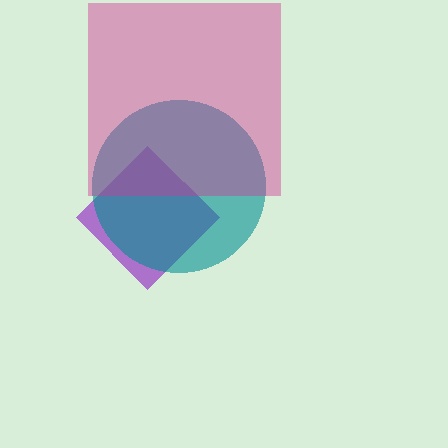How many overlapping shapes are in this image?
There are 3 overlapping shapes in the image.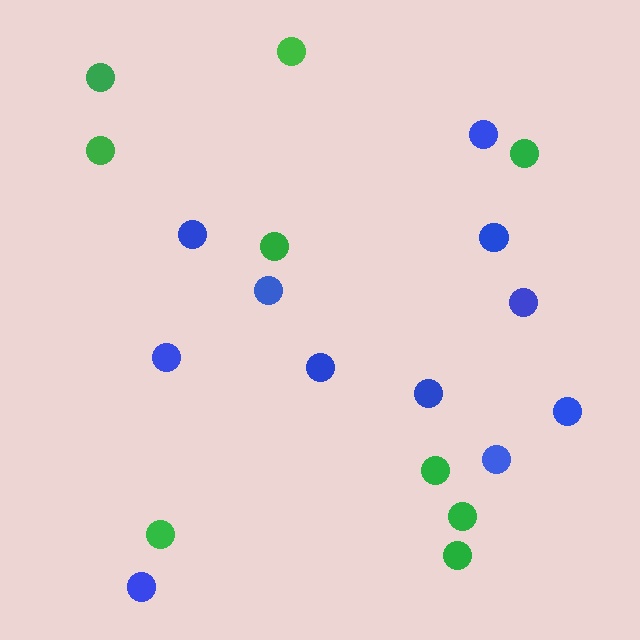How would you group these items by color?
There are 2 groups: one group of green circles (9) and one group of blue circles (11).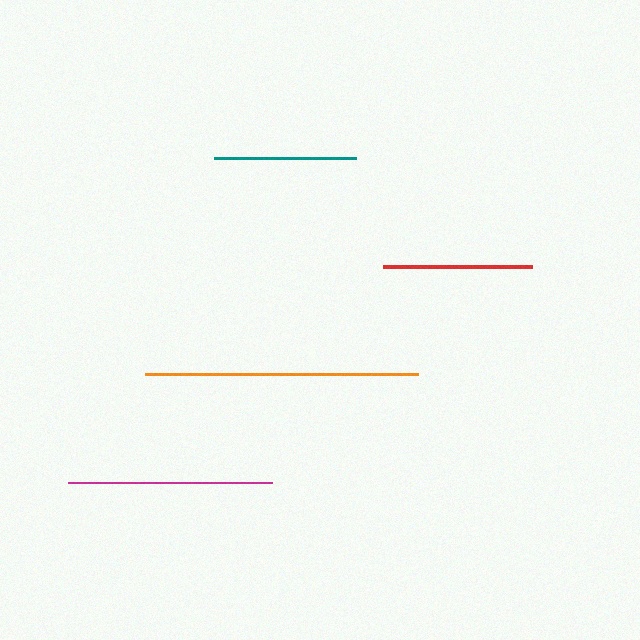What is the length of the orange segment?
The orange segment is approximately 273 pixels long.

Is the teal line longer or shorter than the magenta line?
The magenta line is longer than the teal line.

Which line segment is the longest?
The orange line is the longest at approximately 273 pixels.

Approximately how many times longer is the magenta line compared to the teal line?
The magenta line is approximately 1.4 times the length of the teal line.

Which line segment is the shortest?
The teal line is the shortest at approximately 142 pixels.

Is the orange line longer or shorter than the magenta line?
The orange line is longer than the magenta line.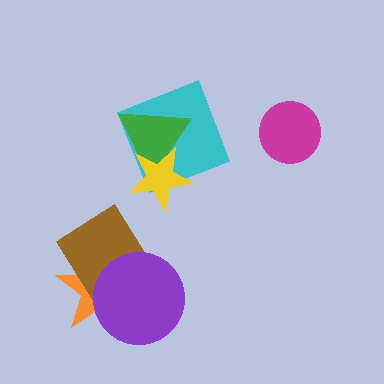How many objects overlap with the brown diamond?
2 objects overlap with the brown diamond.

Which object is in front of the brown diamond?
The purple circle is in front of the brown diamond.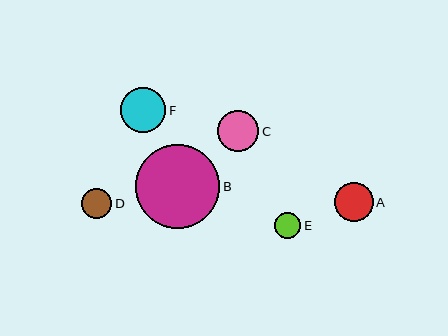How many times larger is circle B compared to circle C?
Circle B is approximately 2.1 times the size of circle C.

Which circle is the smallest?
Circle E is the smallest with a size of approximately 26 pixels.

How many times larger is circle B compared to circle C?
Circle B is approximately 2.1 times the size of circle C.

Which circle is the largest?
Circle B is the largest with a size of approximately 84 pixels.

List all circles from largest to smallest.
From largest to smallest: B, F, C, A, D, E.